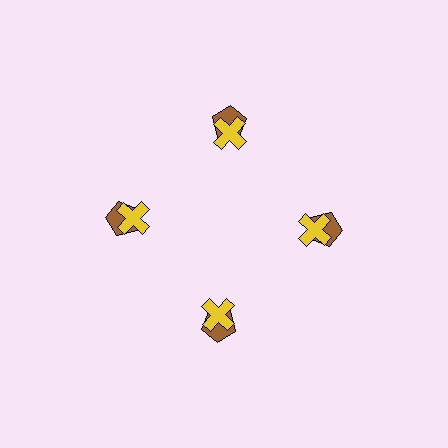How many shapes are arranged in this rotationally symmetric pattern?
There are 8 shapes, arranged in 4 groups of 2.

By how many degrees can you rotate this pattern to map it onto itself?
The pattern maps onto itself every 90 degrees of rotation.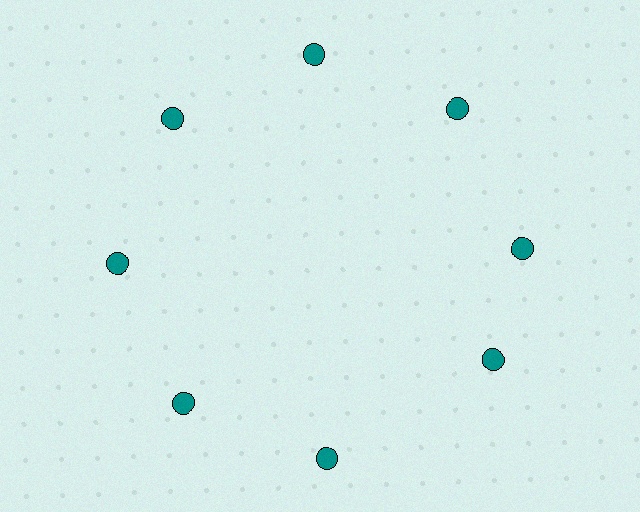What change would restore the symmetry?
The symmetry would be restored by rotating it back into even spacing with its neighbors so that all 8 circles sit at equal angles and equal distance from the center.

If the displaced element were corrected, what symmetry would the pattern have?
It would have 8-fold rotational symmetry — the pattern would map onto itself every 45 degrees.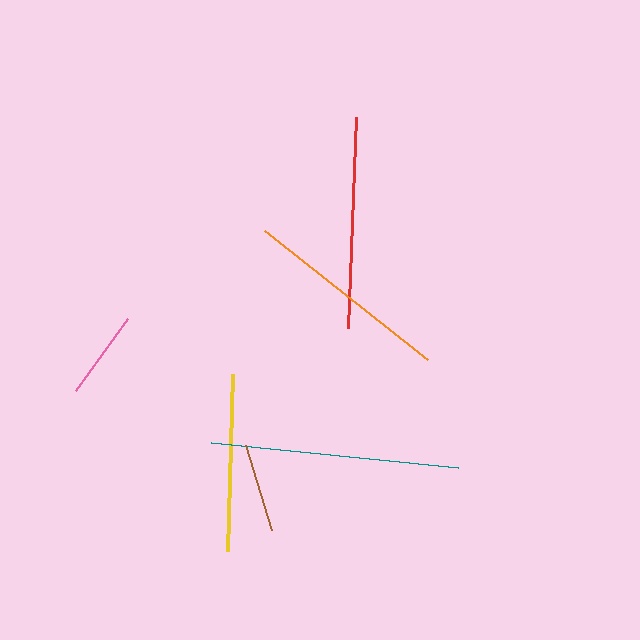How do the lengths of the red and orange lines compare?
The red and orange lines are approximately the same length.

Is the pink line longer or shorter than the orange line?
The orange line is longer than the pink line.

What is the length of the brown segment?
The brown segment is approximately 88 pixels long.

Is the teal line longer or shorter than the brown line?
The teal line is longer than the brown line.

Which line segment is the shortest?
The brown line is the shortest at approximately 88 pixels.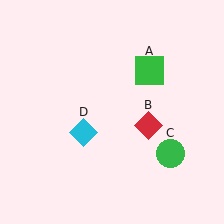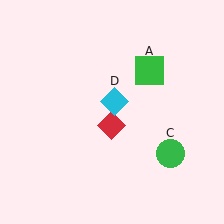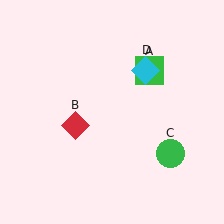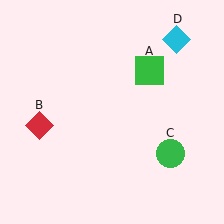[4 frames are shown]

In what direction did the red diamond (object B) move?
The red diamond (object B) moved left.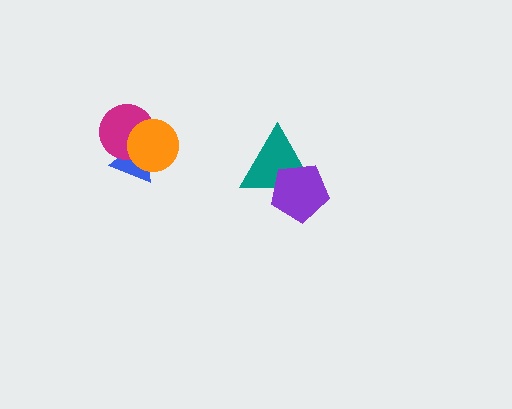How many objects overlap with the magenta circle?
2 objects overlap with the magenta circle.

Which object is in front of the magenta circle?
The orange circle is in front of the magenta circle.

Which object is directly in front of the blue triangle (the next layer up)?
The magenta circle is directly in front of the blue triangle.